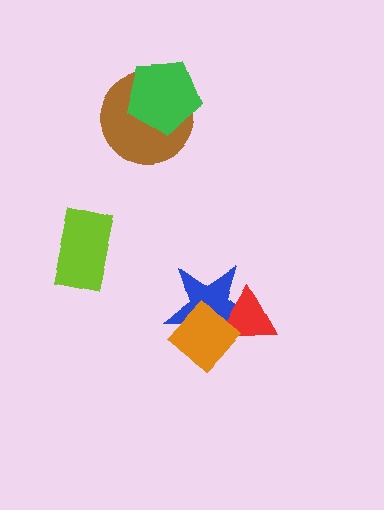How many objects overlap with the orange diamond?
2 objects overlap with the orange diamond.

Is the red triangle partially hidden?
Yes, it is partially covered by another shape.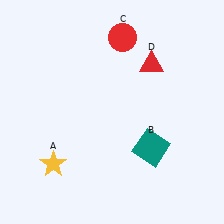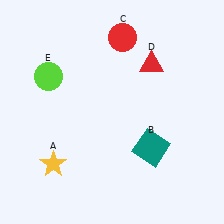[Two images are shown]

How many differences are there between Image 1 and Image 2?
There is 1 difference between the two images.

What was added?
A lime circle (E) was added in Image 2.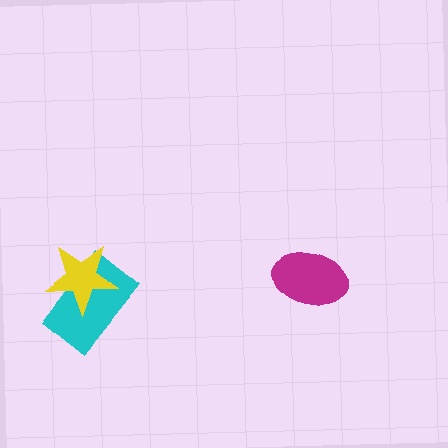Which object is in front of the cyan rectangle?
The yellow star is in front of the cyan rectangle.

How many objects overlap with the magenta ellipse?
0 objects overlap with the magenta ellipse.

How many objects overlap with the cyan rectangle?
1 object overlaps with the cyan rectangle.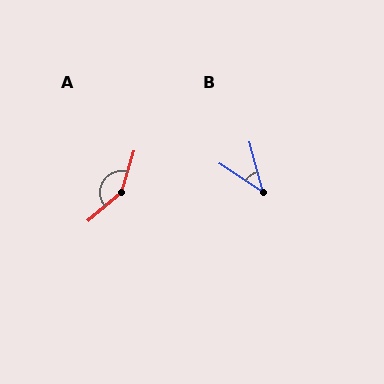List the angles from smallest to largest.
B (42°), A (146°).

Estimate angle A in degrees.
Approximately 146 degrees.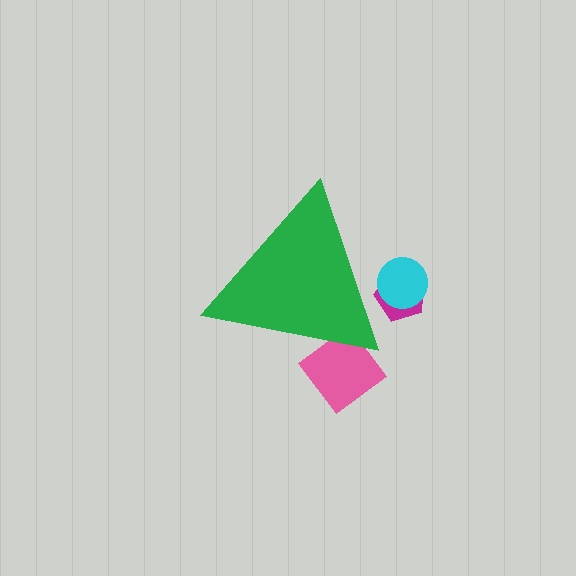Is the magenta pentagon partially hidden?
Yes, the magenta pentagon is partially hidden behind the green triangle.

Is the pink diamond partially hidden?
Yes, the pink diamond is partially hidden behind the green triangle.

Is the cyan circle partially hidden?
Yes, the cyan circle is partially hidden behind the green triangle.